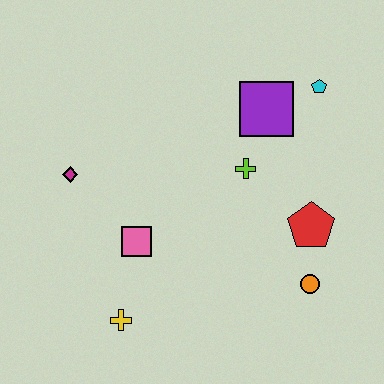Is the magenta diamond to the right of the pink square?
No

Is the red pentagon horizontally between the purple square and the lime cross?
No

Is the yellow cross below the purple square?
Yes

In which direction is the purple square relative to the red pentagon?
The purple square is above the red pentagon.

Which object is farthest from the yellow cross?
The cyan pentagon is farthest from the yellow cross.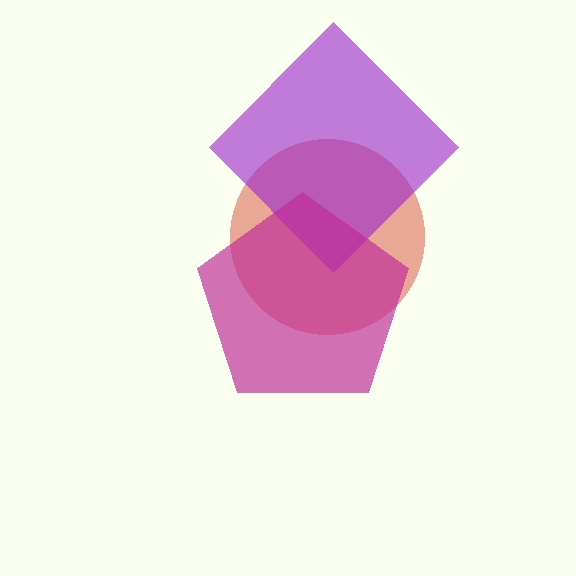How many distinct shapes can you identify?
There are 3 distinct shapes: a red circle, a purple diamond, a magenta pentagon.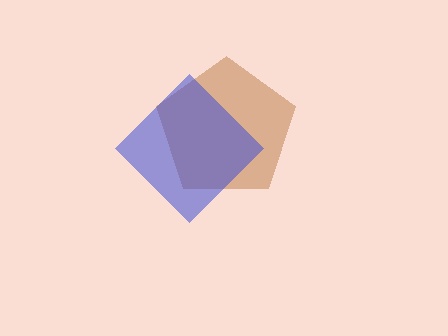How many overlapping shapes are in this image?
There are 2 overlapping shapes in the image.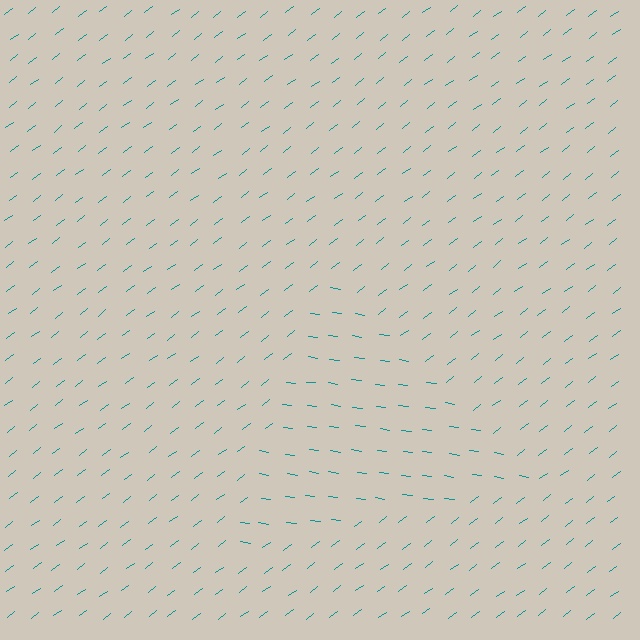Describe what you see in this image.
The image is filled with small teal line segments. A triangle region in the image has lines oriented differently from the surrounding lines, creating a visible texture boundary.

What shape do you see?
I see a triangle.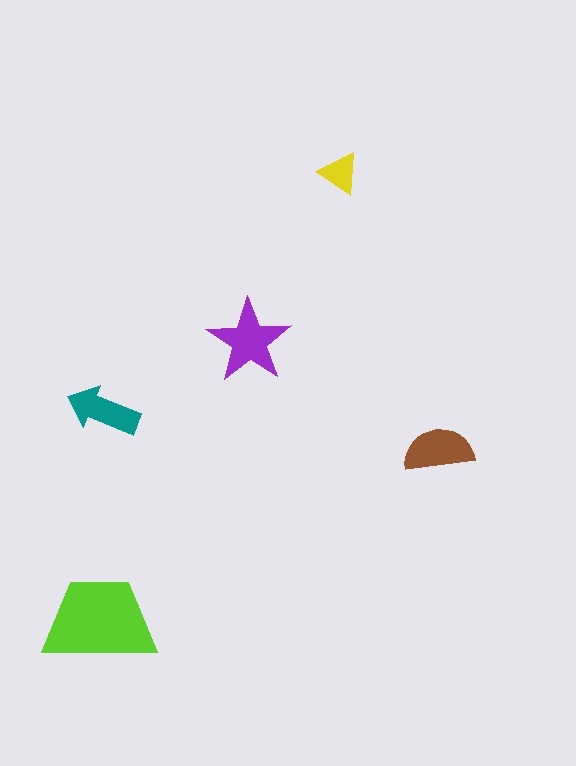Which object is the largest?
The lime trapezoid.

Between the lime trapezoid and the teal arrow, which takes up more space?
The lime trapezoid.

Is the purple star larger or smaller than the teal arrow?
Larger.